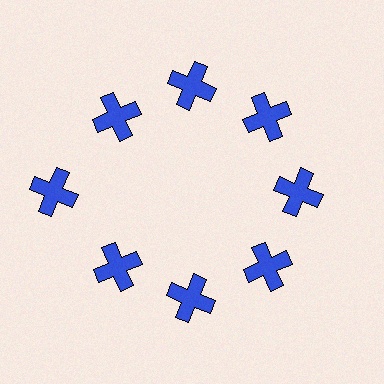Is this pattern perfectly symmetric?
No. The 8 blue crosses are arranged in a ring, but one element near the 9 o'clock position is pushed outward from the center, breaking the 8-fold rotational symmetry.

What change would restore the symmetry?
The symmetry would be restored by moving it inward, back onto the ring so that all 8 crosses sit at equal angles and equal distance from the center.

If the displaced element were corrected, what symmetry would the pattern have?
It would have 8-fold rotational symmetry — the pattern would map onto itself every 45 degrees.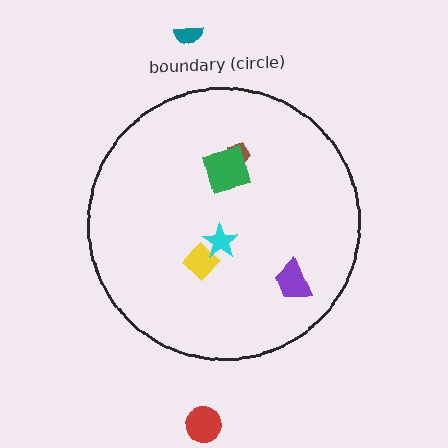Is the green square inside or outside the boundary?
Inside.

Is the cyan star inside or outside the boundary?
Inside.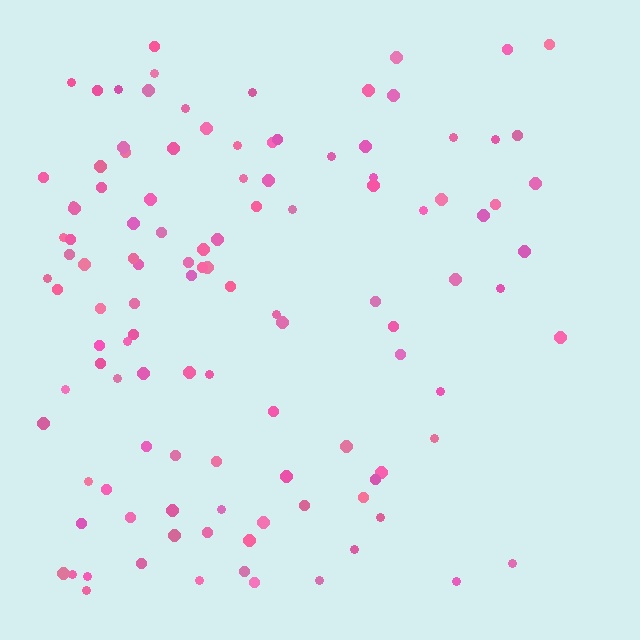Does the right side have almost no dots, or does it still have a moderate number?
Still a moderate number, just noticeably fewer than the left.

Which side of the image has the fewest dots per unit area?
The right.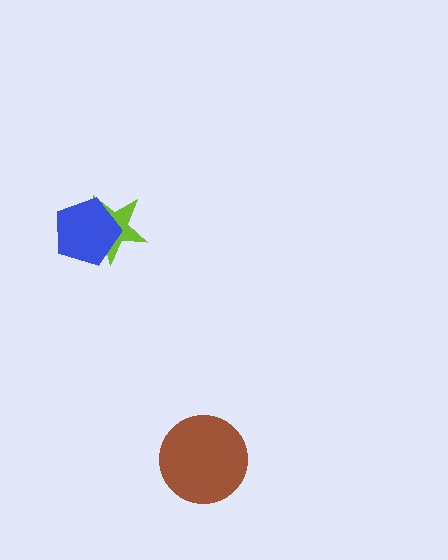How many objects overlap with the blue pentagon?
1 object overlaps with the blue pentagon.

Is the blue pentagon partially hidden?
No, no other shape covers it.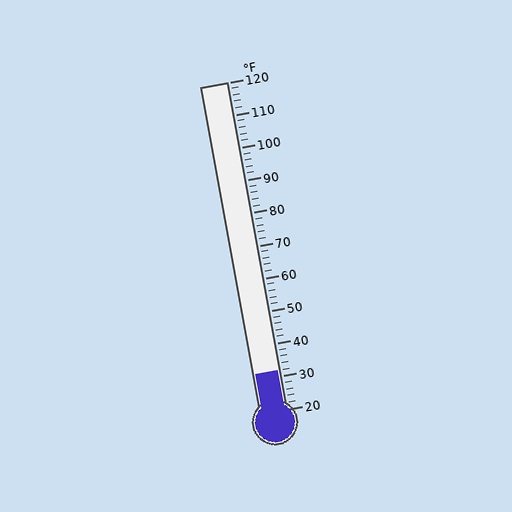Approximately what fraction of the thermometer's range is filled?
The thermometer is filled to approximately 10% of its range.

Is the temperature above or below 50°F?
The temperature is below 50°F.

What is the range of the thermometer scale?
The thermometer scale ranges from 20°F to 120°F.